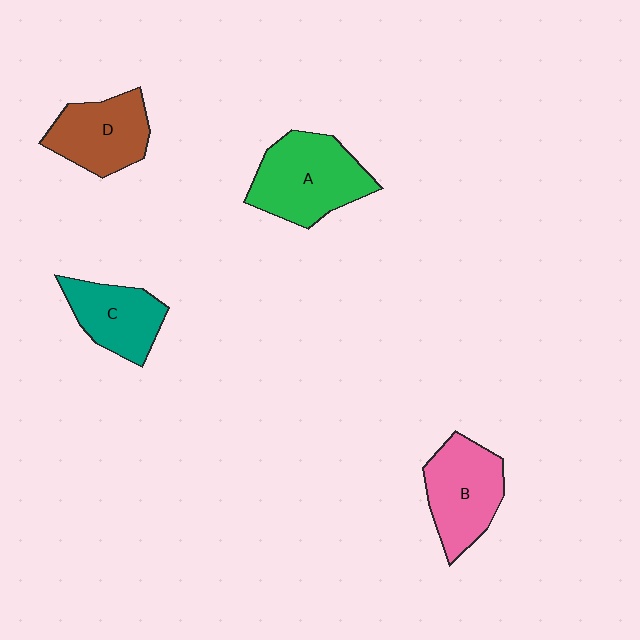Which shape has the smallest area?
Shape C (teal).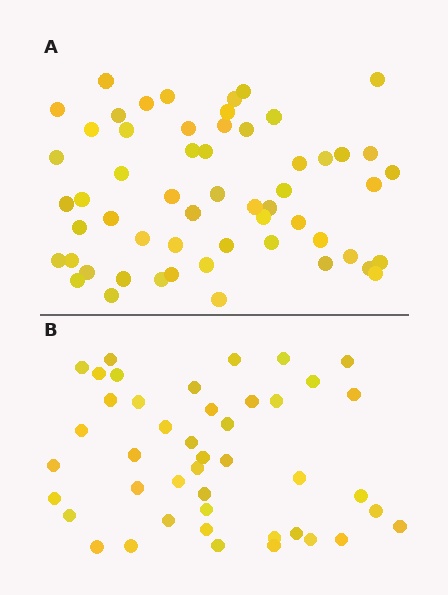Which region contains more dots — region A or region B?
Region A (the top region) has more dots.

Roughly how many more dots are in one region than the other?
Region A has approximately 15 more dots than region B.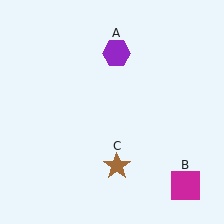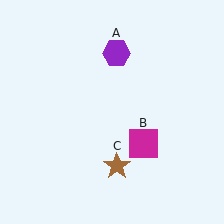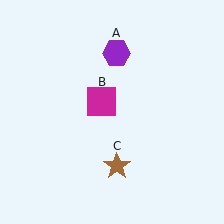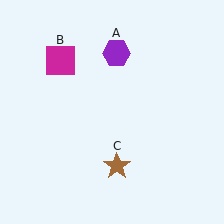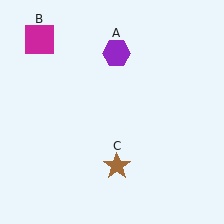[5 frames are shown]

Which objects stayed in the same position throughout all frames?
Purple hexagon (object A) and brown star (object C) remained stationary.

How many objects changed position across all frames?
1 object changed position: magenta square (object B).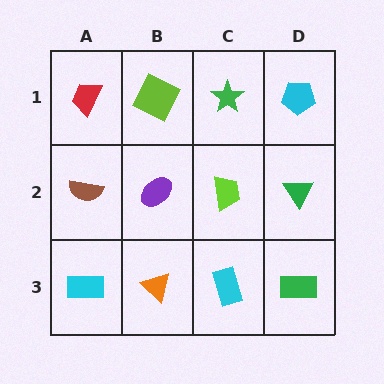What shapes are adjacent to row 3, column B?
A purple ellipse (row 2, column B), a cyan rectangle (row 3, column A), a cyan rectangle (row 3, column C).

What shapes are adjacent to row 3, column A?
A brown semicircle (row 2, column A), an orange triangle (row 3, column B).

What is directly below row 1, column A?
A brown semicircle.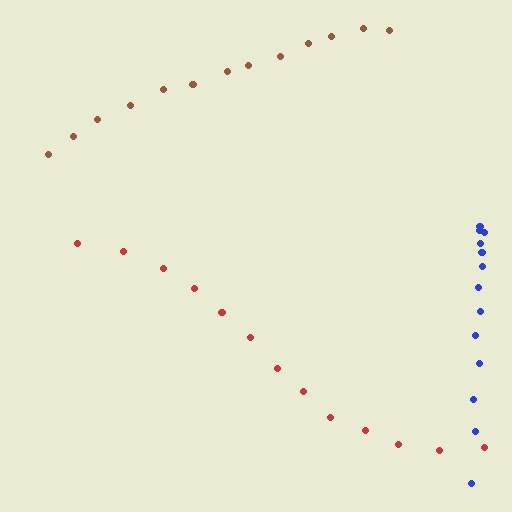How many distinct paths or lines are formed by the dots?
There are 3 distinct paths.